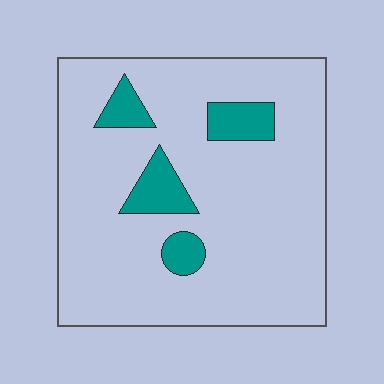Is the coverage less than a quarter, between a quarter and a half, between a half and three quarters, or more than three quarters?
Less than a quarter.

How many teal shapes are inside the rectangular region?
4.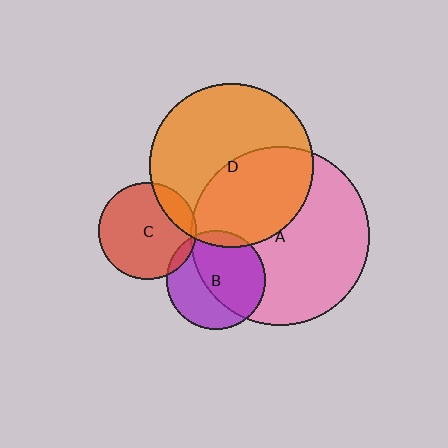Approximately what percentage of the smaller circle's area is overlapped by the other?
Approximately 5%.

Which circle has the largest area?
Circle A (pink).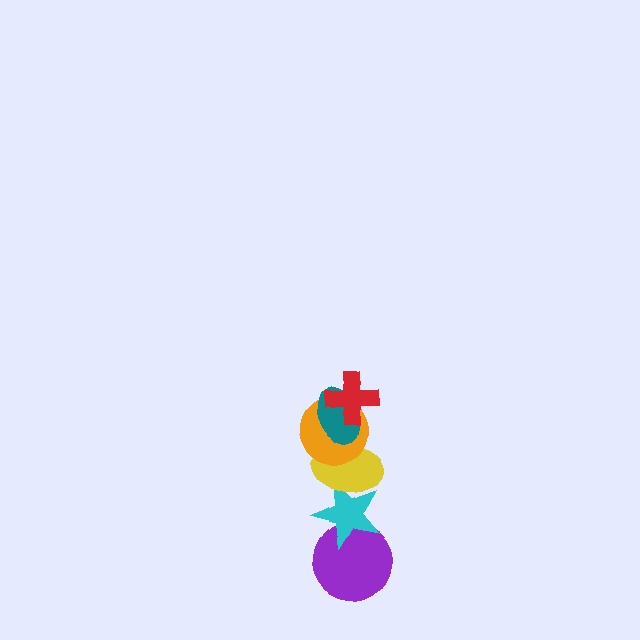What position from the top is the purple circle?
The purple circle is 6th from the top.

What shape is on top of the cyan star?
The yellow ellipse is on top of the cyan star.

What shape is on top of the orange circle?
The teal ellipse is on top of the orange circle.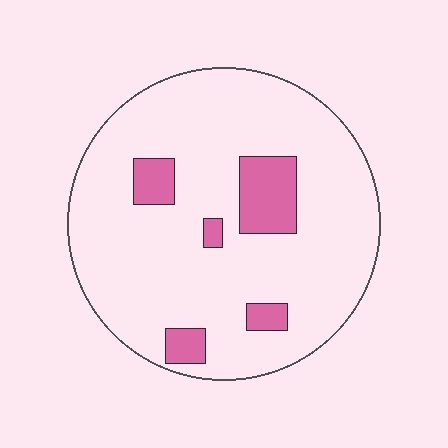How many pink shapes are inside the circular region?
5.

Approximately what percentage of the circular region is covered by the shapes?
Approximately 15%.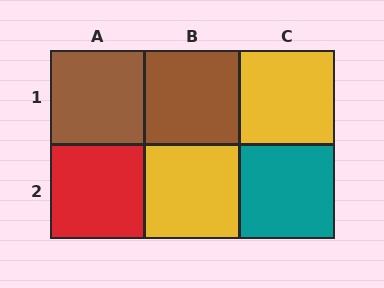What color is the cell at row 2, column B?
Yellow.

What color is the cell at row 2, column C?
Teal.